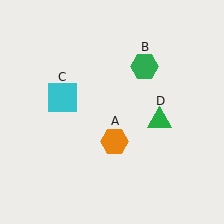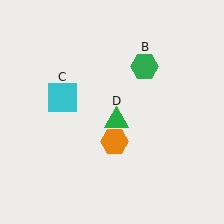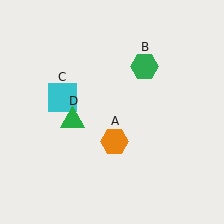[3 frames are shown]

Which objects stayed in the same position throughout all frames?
Orange hexagon (object A) and green hexagon (object B) and cyan square (object C) remained stationary.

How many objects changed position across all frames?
1 object changed position: green triangle (object D).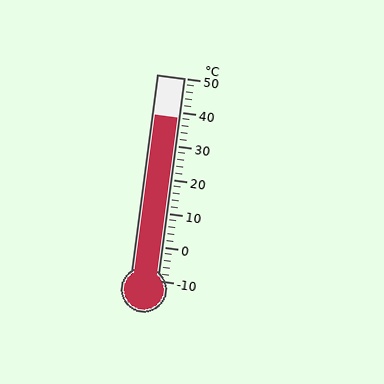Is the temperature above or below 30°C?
The temperature is above 30°C.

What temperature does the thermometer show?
The thermometer shows approximately 38°C.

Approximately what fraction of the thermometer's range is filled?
The thermometer is filled to approximately 80% of its range.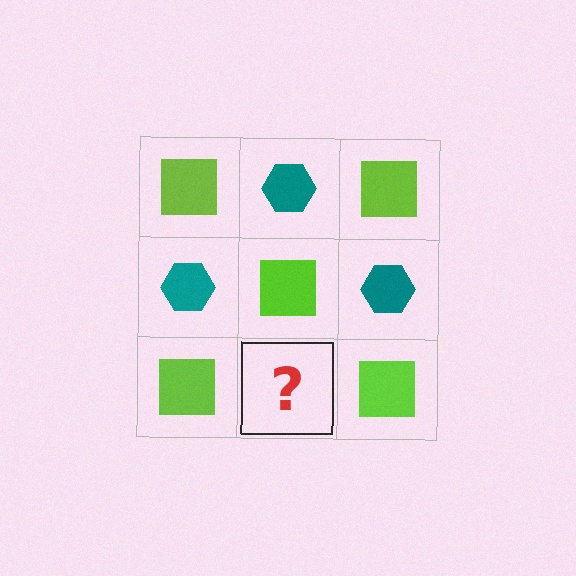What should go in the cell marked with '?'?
The missing cell should contain a teal hexagon.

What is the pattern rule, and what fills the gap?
The rule is that it alternates lime square and teal hexagon in a checkerboard pattern. The gap should be filled with a teal hexagon.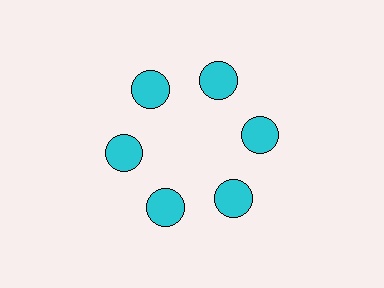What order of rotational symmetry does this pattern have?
This pattern has 6-fold rotational symmetry.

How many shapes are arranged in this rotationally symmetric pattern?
There are 6 shapes, arranged in 6 groups of 1.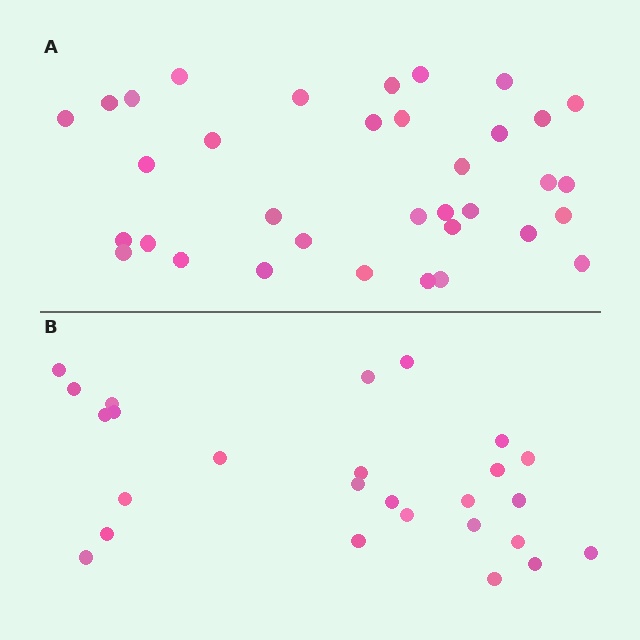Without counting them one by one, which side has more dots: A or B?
Region A (the top region) has more dots.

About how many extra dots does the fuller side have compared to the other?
Region A has roughly 8 or so more dots than region B.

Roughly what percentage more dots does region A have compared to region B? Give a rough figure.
About 35% more.